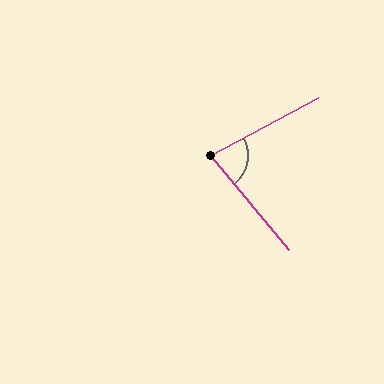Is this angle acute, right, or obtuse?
It is acute.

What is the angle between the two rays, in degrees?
Approximately 79 degrees.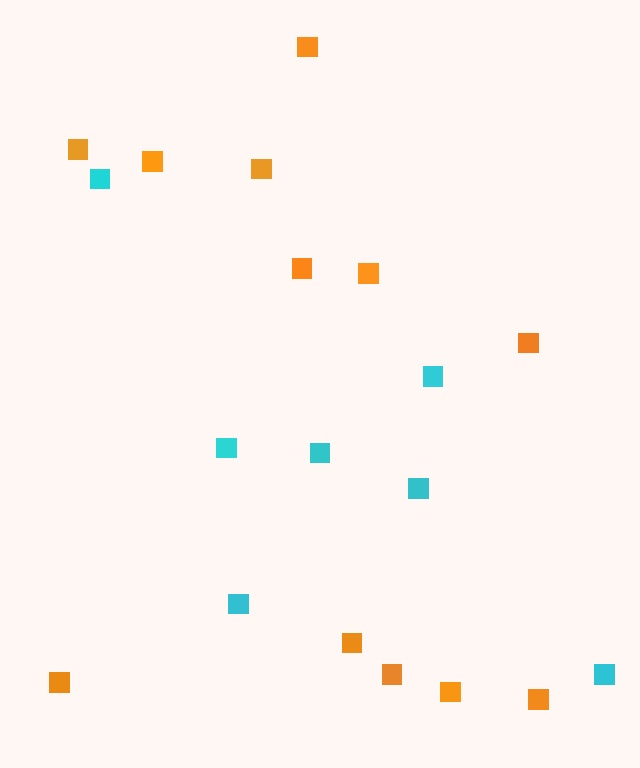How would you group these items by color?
There are 2 groups: one group of orange squares (12) and one group of cyan squares (7).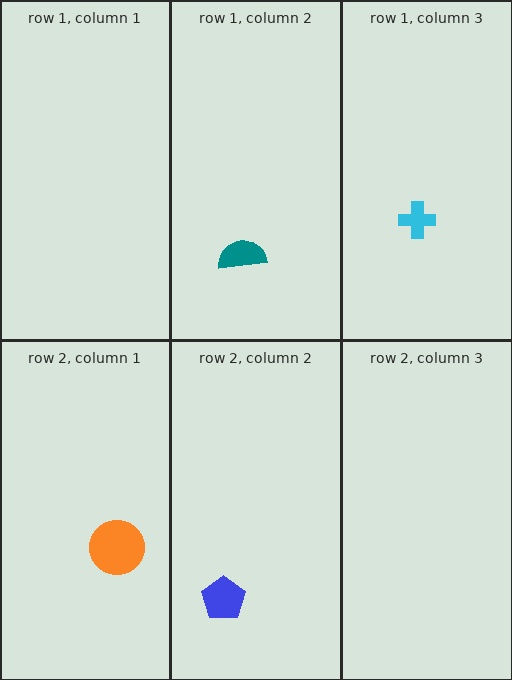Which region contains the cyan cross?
The row 1, column 3 region.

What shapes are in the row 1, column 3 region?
The cyan cross.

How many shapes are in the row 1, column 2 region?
1.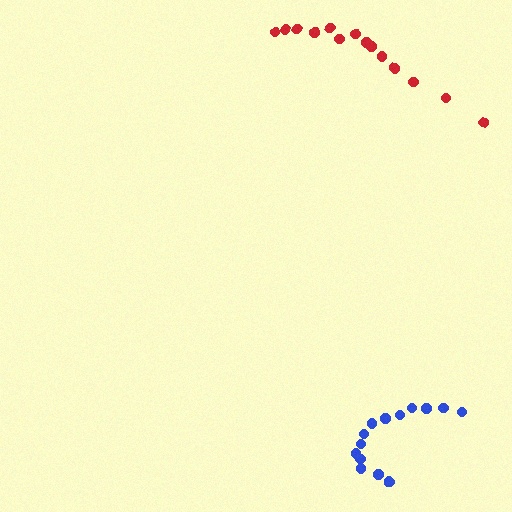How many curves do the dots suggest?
There are 2 distinct paths.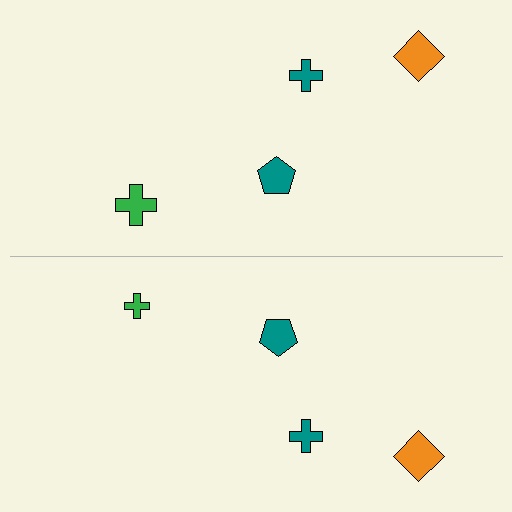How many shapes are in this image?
There are 8 shapes in this image.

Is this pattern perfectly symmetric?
No, the pattern is not perfectly symmetric. The green cross on the bottom side has a different size than its mirror counterpart.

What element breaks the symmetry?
The green cross on the bottom side has a different size than its mirror counterpart.